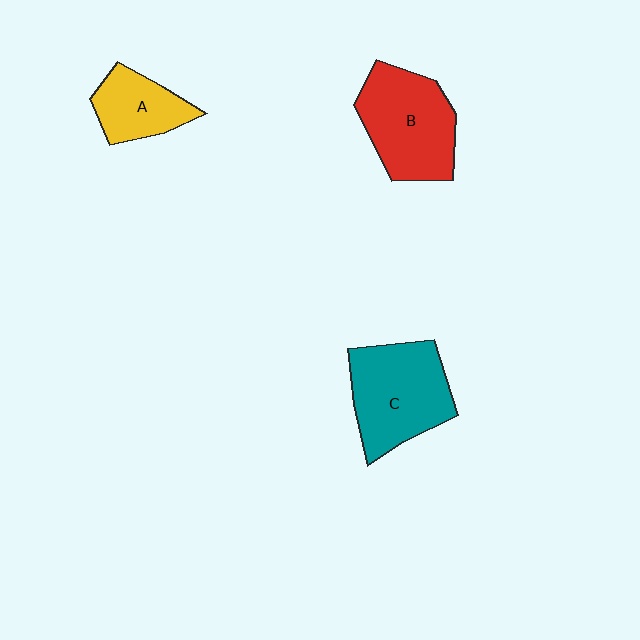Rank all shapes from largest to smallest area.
From largest to smallest: C (teal), B (red), A (yellow).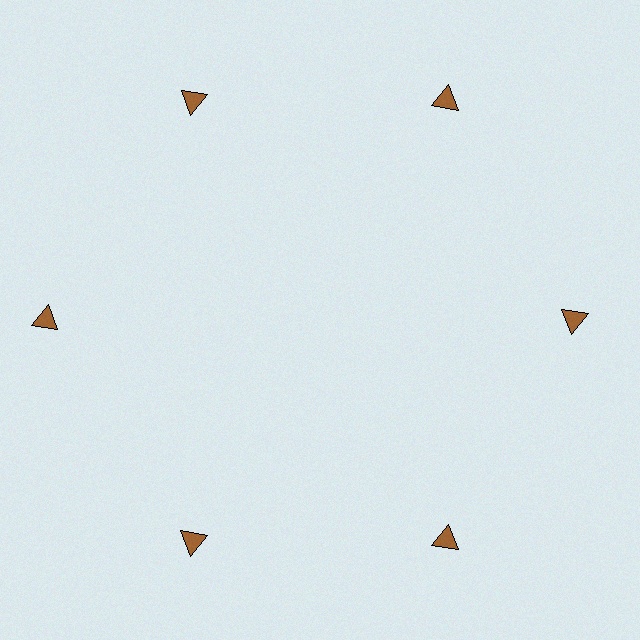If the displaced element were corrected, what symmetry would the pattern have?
It would have 6-fold rotational symmetry — the pattern would map onto itself every 60 degrees.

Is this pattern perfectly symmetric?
No. The 6 brown triangles are arranged in a ring, but one element near the 9 o'clock position is pushed outward from the center, breaking the 6-fold rotational symmetry.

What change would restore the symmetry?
The symmetry would be restored by moving it inward, back onto the ring so that all 6 triangles sit at equal angles and equal distance from the center.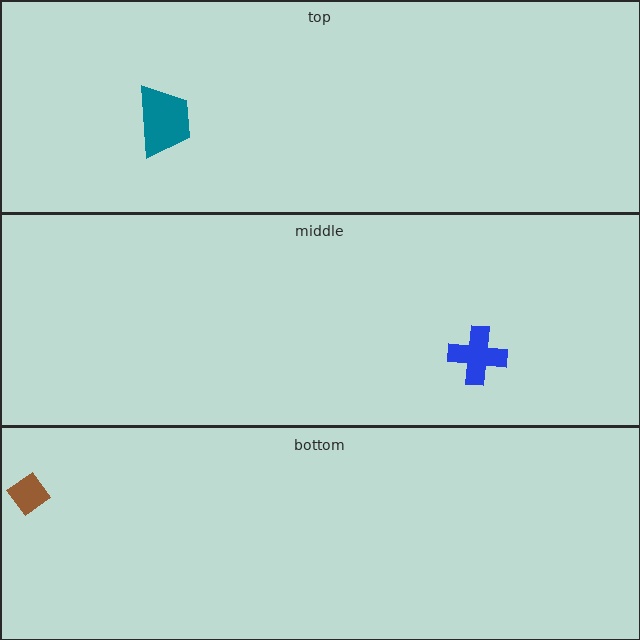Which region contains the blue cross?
The middle region.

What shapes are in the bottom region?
The brown diamond.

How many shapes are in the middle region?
1.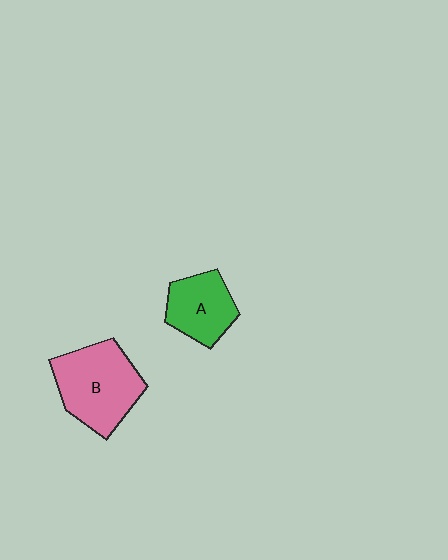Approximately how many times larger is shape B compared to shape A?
Approximately 1.5 times.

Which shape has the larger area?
Shape B (pink).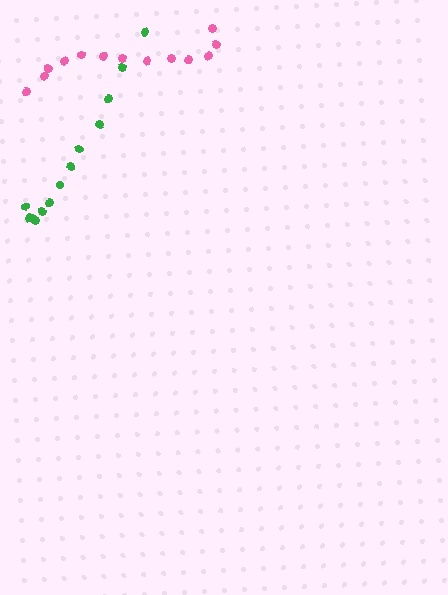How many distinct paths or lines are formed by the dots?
There are 2 distinct paths.